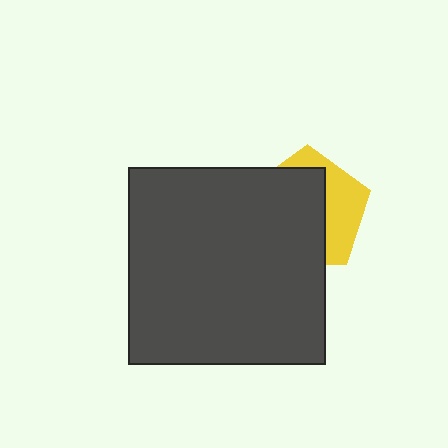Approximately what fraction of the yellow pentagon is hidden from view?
Roughly 63% of the yellow pentagon is hidden behind the dark gray square.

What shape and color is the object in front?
The object in front is a dark gray square.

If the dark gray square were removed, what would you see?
You would see the complete yellow pentagon.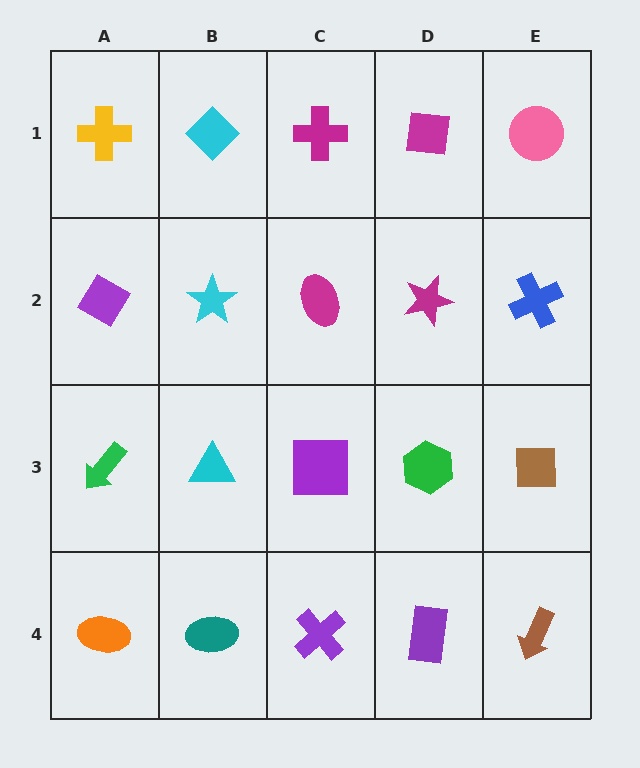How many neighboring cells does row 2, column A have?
3.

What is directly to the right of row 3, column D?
A brown square.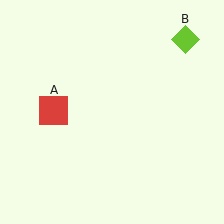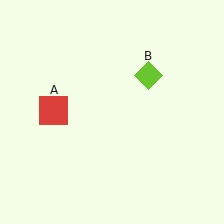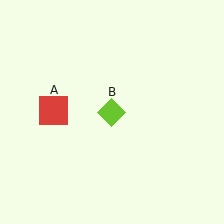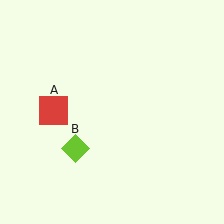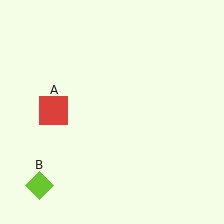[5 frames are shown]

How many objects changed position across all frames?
1 object changed position: lime diamond (object B).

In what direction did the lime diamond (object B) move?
The lime diamond (object B) moved down and to the left.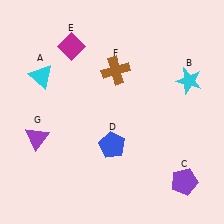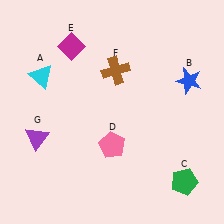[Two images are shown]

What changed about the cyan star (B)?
In Image 1, B is cyan. In Image 2, it changed to blue.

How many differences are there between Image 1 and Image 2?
There are 3 differences between the two images.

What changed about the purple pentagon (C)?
In Image 1, C is purple. In Image 2, it changed to green.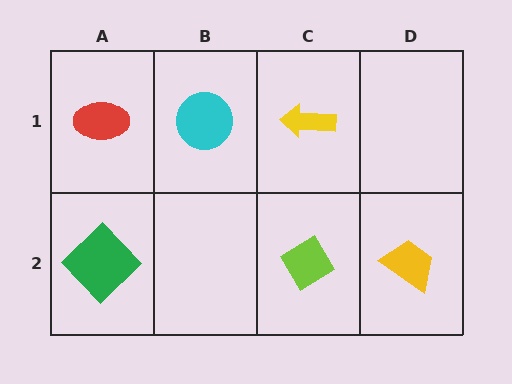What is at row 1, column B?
A cyan circle.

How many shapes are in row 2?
3 shapes.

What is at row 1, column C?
A yellow arrow.